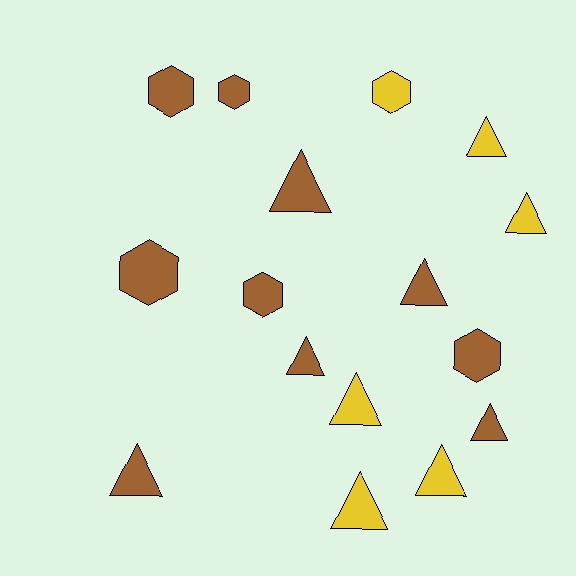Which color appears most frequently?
Brown, with 10 objects.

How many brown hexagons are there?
There are 5 brown hexagons.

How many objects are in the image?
There are 16 objects.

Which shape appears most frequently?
Triangle, with 10 objects.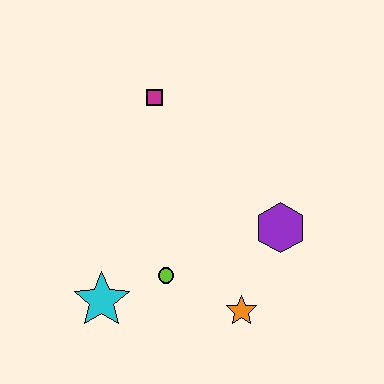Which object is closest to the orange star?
The lime circle is closest to the orange star.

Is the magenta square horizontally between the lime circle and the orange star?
No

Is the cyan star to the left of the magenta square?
Yes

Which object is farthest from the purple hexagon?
The cyan star is farthest from the purple hexagon.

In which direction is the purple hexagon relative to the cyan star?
The purple hexagon is to the right of the cyan star.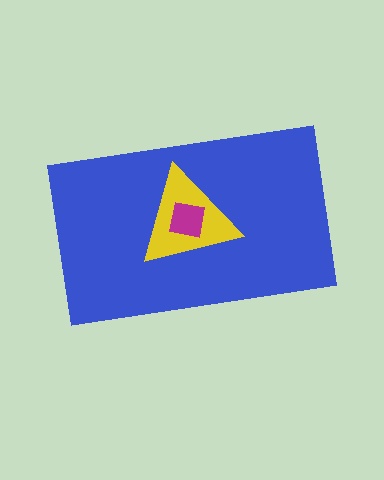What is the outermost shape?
The blue rectangle.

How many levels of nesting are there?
3.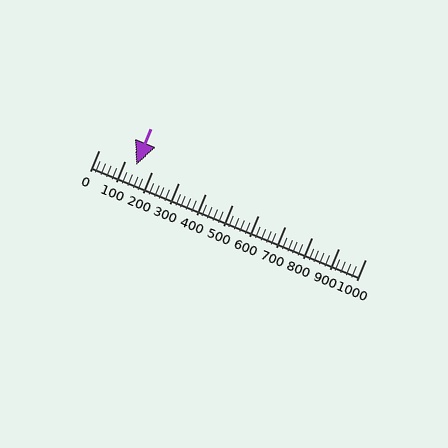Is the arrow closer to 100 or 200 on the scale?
The arrow is closer to 100.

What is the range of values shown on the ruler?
The ruler shows values from 0 to 1000.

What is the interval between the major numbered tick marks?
The major tick marks are spaced 100 units apart.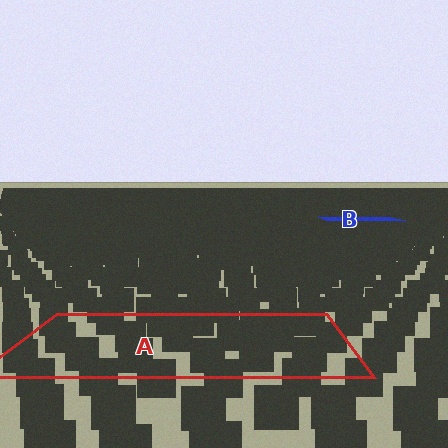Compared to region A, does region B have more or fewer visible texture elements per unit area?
Region B has more texture elements per unit area — they are packed more densely because it is farther away.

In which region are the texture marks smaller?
The texture marks are smaller in region B, because it is farther away.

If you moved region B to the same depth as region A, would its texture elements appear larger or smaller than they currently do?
They would appear larger. At a closer depth, the same texture elements are projected at a bigger on-screen size.